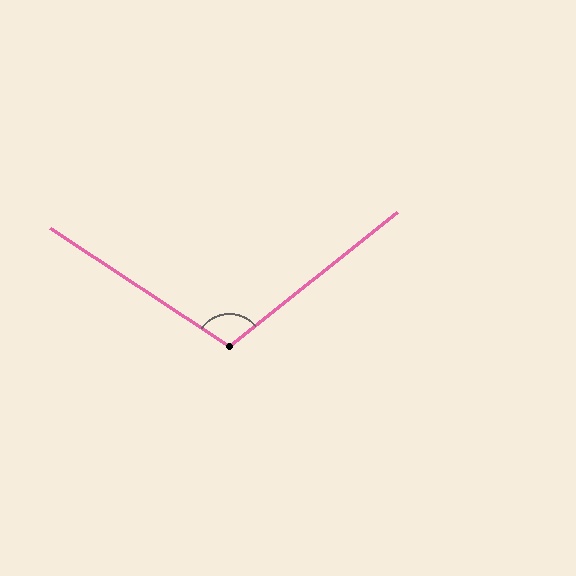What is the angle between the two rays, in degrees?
Approximately 108 degrees.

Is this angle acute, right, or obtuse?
It is obtuse.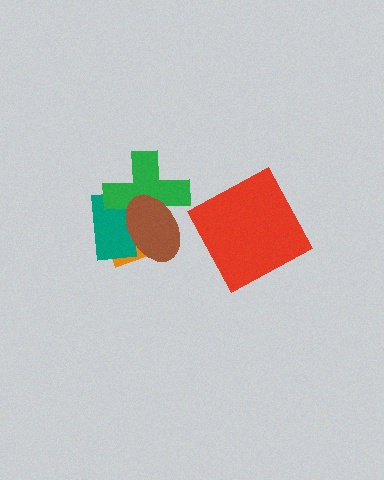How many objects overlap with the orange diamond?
3 objects overlap with the orange diamond.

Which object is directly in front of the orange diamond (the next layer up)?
The teal rectangle is directly in front of the orange diamond.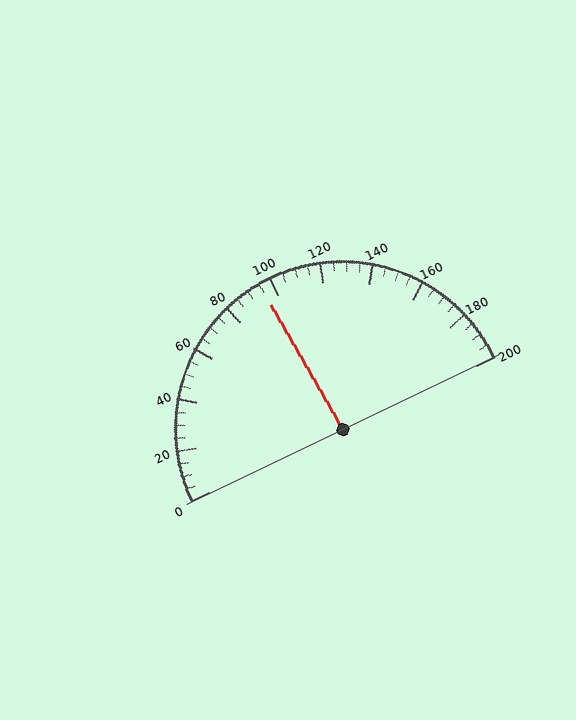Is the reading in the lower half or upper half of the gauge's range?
The reading is in the lower half of the range (0 to 200).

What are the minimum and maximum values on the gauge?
The gauge ranges from 0 to 200.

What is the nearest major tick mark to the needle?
The nearest major tick mark is 100.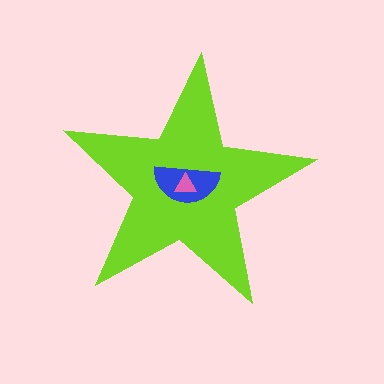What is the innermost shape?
The pink triangle.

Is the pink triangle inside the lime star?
Yes.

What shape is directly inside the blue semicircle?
The pink triangle.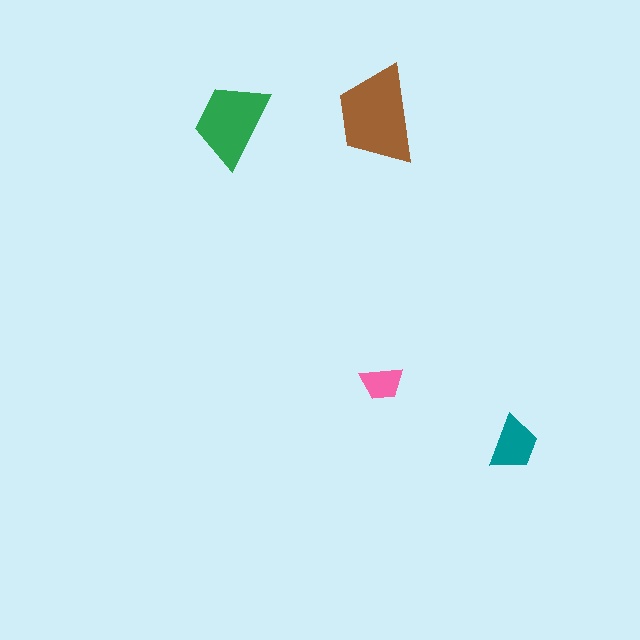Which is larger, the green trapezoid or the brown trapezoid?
The brown one.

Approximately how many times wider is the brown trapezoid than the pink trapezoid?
About 2.5 times wider.